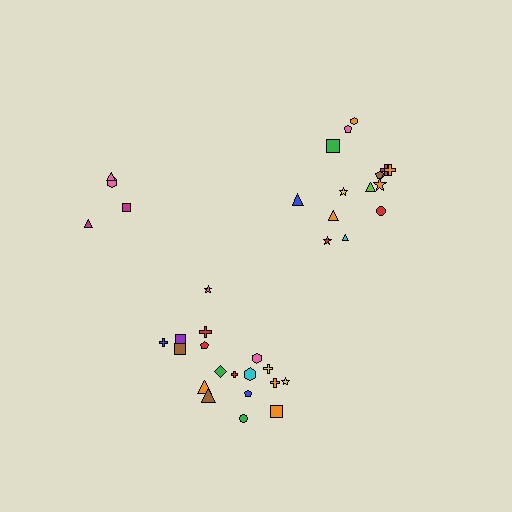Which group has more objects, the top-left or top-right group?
The top-right group.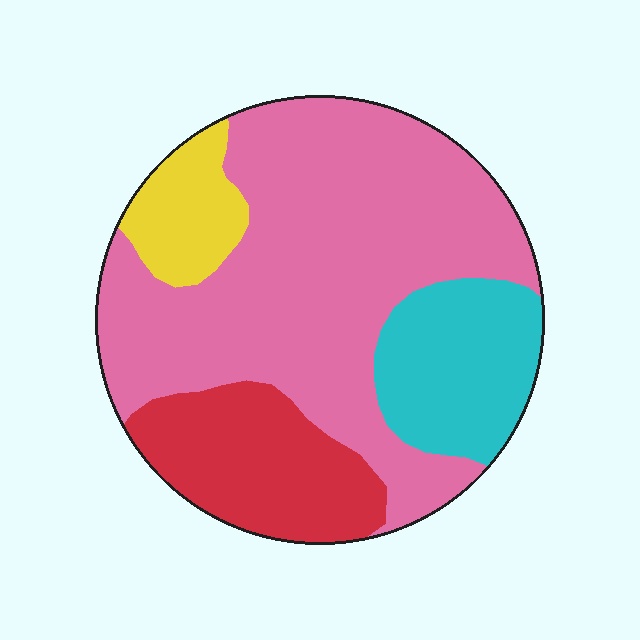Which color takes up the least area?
Yellow, at roughly 10%.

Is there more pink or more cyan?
Pink.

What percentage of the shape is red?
Red covers about 20% of the shape.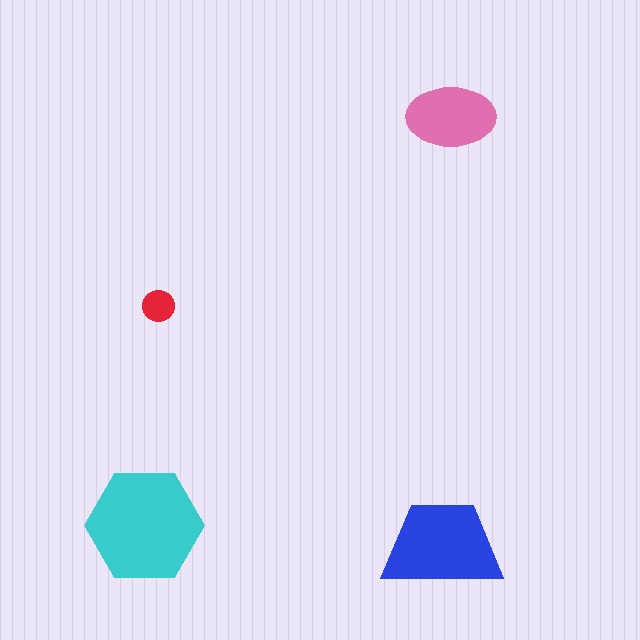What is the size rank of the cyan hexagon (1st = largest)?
1st.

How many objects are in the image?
There are 4 objects in the image.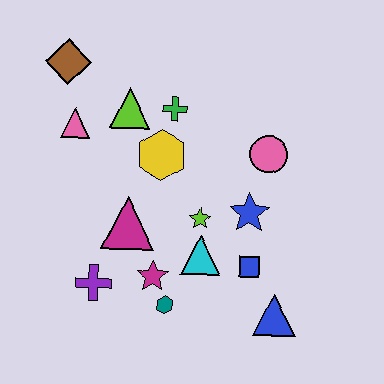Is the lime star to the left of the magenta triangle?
No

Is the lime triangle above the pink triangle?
Yes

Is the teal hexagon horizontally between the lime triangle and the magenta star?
No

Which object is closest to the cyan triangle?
The lime star is closest to the cyan triangle.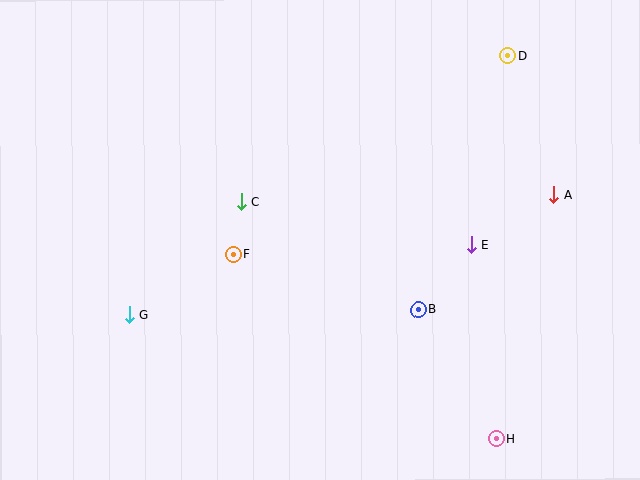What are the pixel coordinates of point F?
Point F is at (233, 255).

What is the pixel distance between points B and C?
The distance between B and C is 207 pixels.